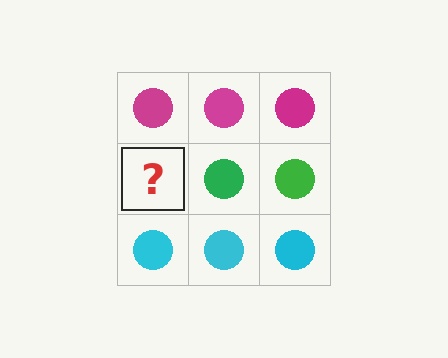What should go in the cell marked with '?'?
The missing cell should contain a green circle.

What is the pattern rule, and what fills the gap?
The rule is that each row has a consistent color. The gap should be filled with a green circle.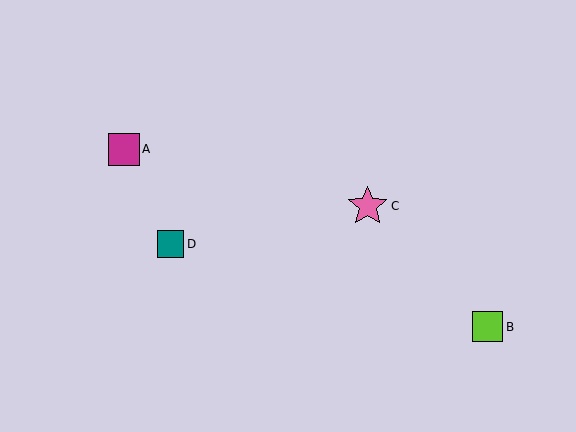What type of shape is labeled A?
Shape A is a magenta square.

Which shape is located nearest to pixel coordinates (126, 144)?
The magenta square (labeled A) at (124, 149) is nearest to that location.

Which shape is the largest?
The pink star (labeled C) is the largest.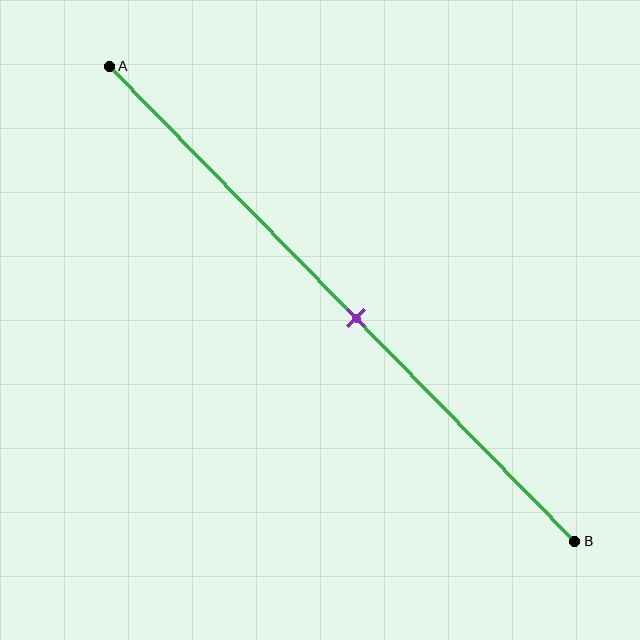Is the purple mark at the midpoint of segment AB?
No, the mark is at about 55% from A, not at the 50% midpoint.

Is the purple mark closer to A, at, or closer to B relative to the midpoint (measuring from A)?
The purple mark is closer to point B than the midpoint of segment AB.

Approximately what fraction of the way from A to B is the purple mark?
The purple mark is approximately 55% of the way from A to B.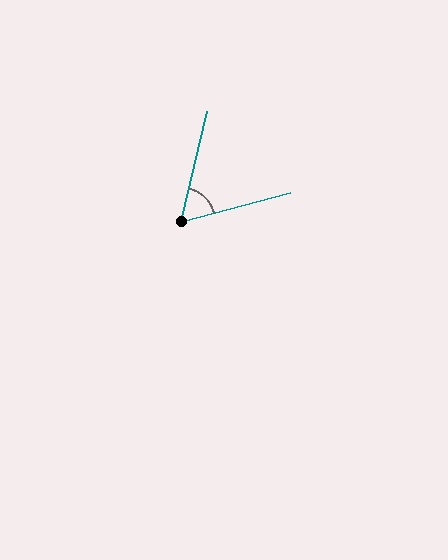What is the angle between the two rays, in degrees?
Approximately 62 degrees.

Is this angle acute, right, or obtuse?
It is acute.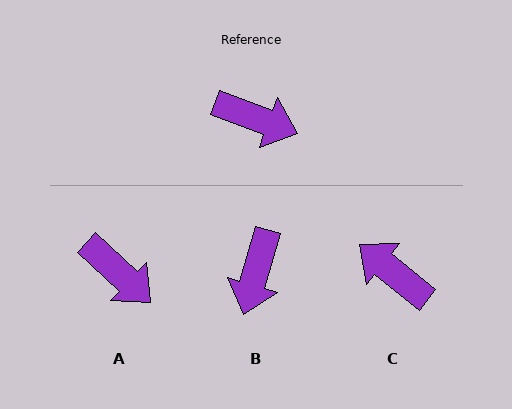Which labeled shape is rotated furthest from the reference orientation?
C, about 162 degrees away.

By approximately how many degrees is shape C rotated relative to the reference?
Approximately 162 degrees counter-clockwise.